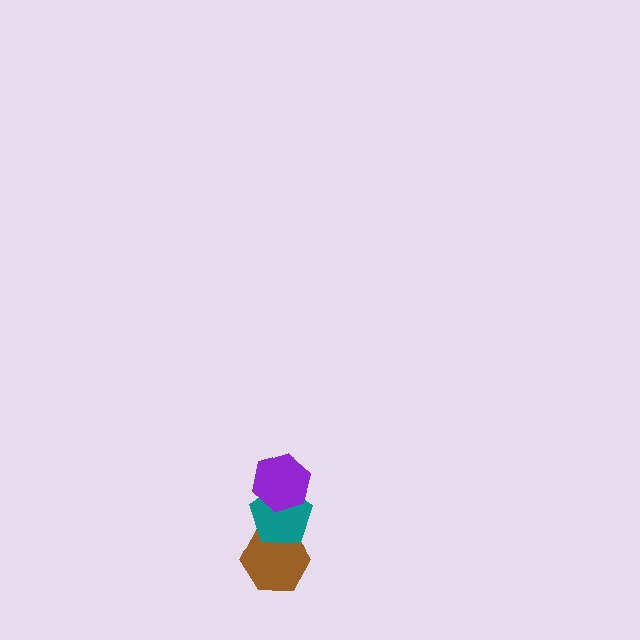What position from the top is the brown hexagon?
The brown hexagon is 3rd from the top.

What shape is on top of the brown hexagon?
The teal pentagon is on top of the brown hexagon.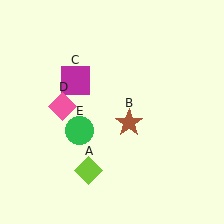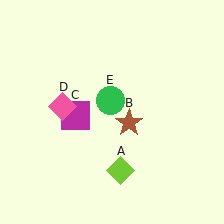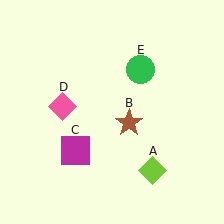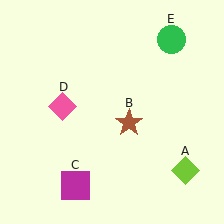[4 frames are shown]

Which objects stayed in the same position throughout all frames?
Brown star (object B) and pink diamond (object D) remained stationary.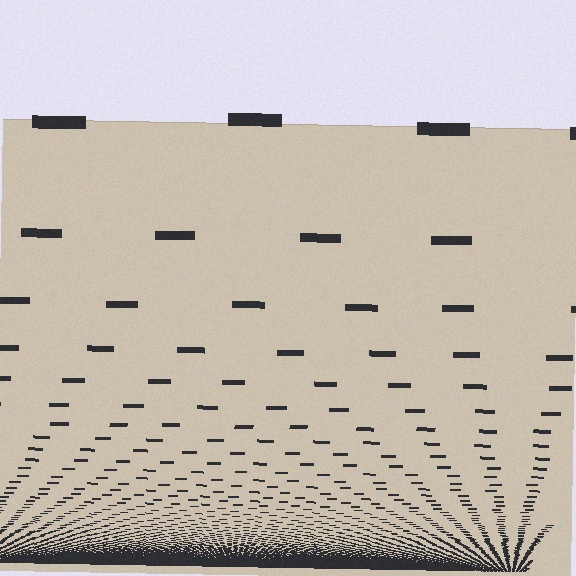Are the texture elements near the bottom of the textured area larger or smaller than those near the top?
Smaller. The gradient is inverted — elements near the bottom are smaller and denser.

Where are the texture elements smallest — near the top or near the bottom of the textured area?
Near the bottom.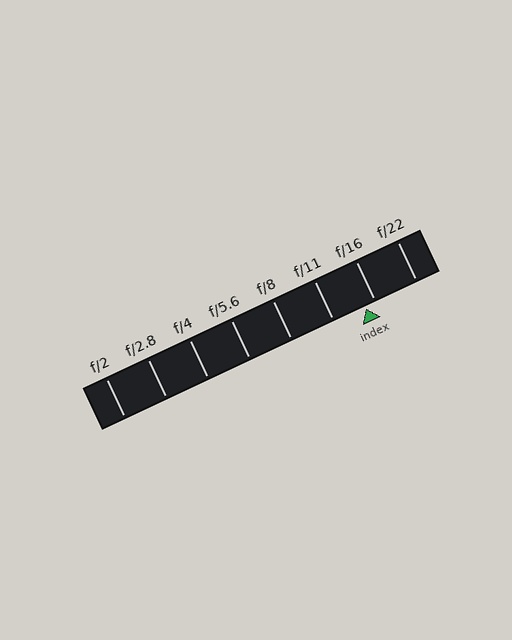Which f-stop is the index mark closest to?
The index mark is closest to f/16.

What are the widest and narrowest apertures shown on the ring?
The widest aperture shown is f/2 and the narrowest is f/22.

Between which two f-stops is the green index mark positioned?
The index mark is between f/11 and f/16.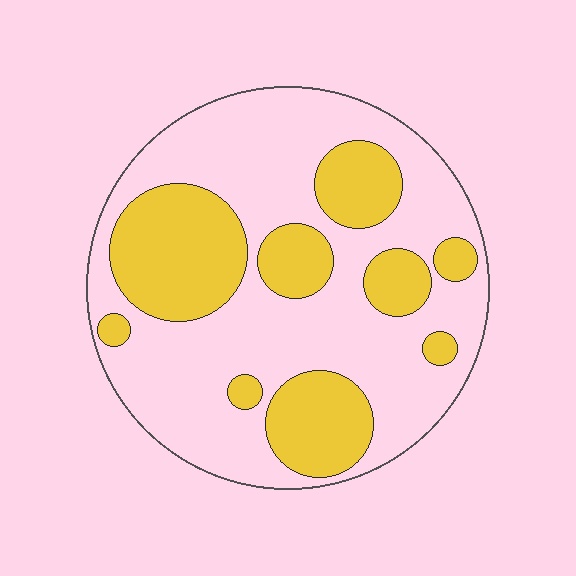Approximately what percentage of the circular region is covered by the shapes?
Approximately 35%.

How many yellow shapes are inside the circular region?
9.